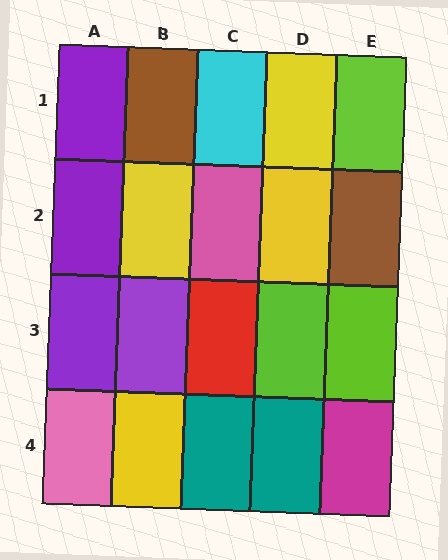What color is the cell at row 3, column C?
Red.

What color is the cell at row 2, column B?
Yellow.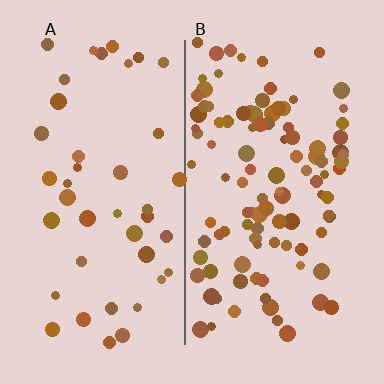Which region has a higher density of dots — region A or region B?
B (the right).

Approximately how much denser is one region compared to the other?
Approximately 2.6× — region B over region A.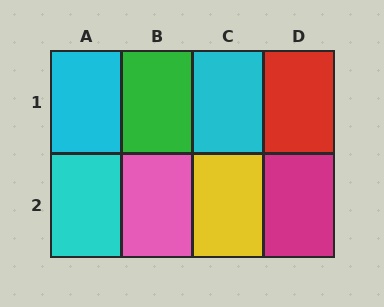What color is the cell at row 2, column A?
Cyan.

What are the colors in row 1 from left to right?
Cyan, green, cyan, red.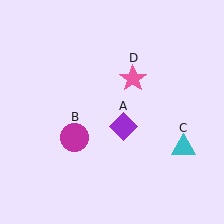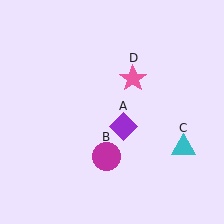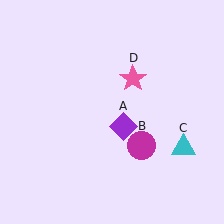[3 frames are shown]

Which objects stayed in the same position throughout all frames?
Purple diamond (object A) and cyan triangle (object C) and pink star (object D) remained stationary.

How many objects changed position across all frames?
1 object changed position: magenta circle (object B).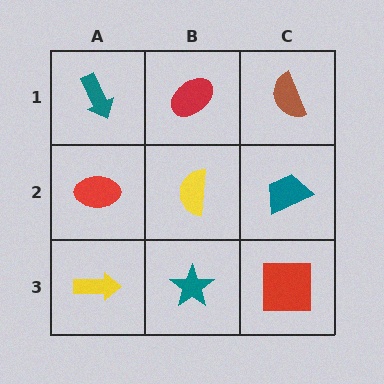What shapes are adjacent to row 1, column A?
A red ellipse (row 2, column A), a red ellipse (row 1, column B).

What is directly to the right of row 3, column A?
A teal star.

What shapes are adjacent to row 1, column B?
A yellow semicircle (row 2, column B), a teal arrow (row 1, column A), a brown semicircle (row 1, column C).